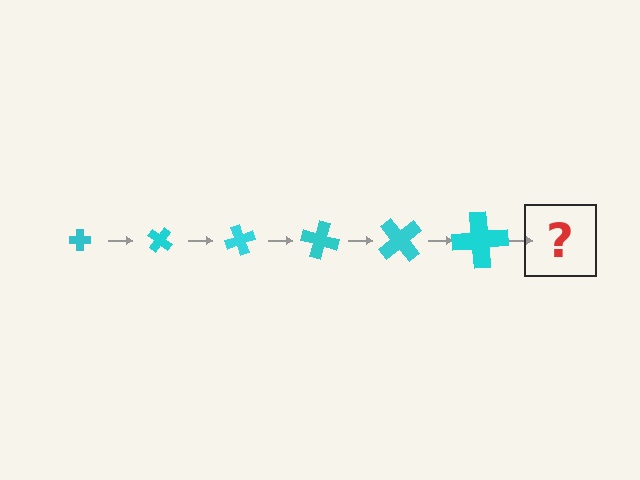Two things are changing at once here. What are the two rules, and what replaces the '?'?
The two rules are that the cross grows larger each step and it rotates 35 degrees each step. The '?' should be a cross, larger than the previous one and rotated 210 degrees from the start.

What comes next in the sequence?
The next element should be a cross, larger than the previous one and rotated 210 degrees from the start.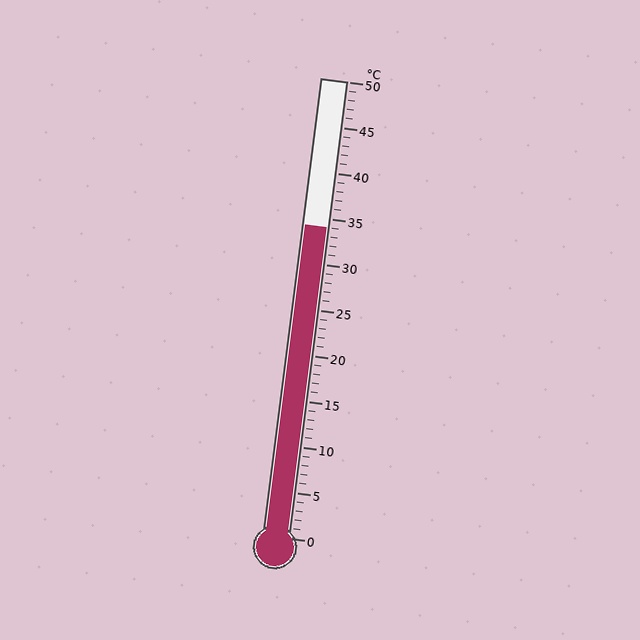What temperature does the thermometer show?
The thermometer shows approximately 34°C.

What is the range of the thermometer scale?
The thermometer scale ranges from 0°C to 50°C.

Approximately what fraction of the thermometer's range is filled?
The thermometer is filled to approximately 70% of its range.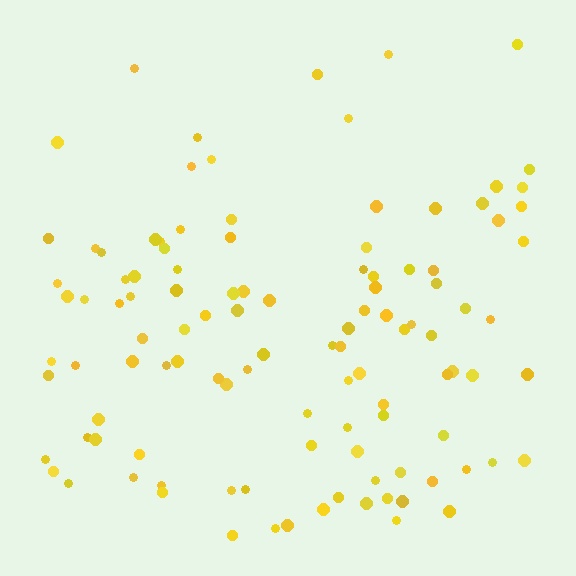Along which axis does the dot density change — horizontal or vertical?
Vertical.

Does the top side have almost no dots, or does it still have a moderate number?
Still a moderate number, just noticeably fewer than the bottom.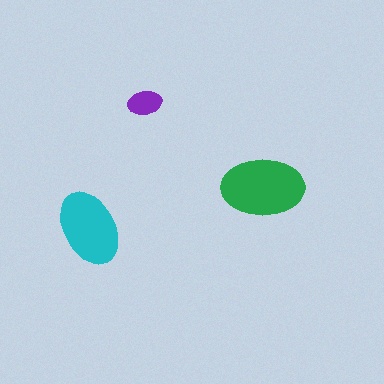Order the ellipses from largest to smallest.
the green one, the cyan one, the purple one.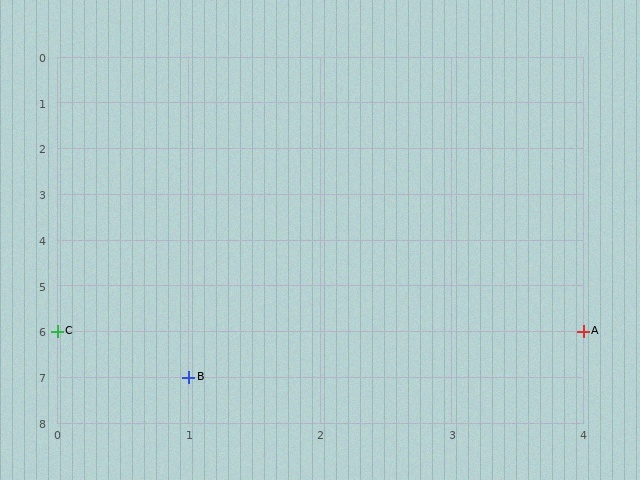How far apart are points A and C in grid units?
Points A and C are 4 columns apart.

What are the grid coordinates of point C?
Point C is at grid coordinates (0, 6).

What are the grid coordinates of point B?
Point B is at grid coordinates (1, 7).